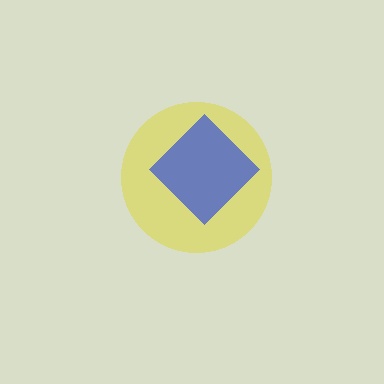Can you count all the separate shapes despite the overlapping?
Yes, there are 2 separate shapes.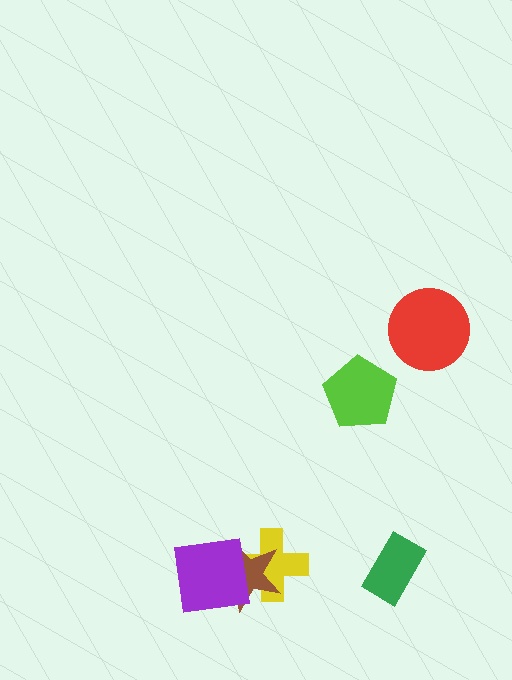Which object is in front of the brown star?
The purple square is in front of the brown star.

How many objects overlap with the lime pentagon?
0 objects overlap with the lime pentagon.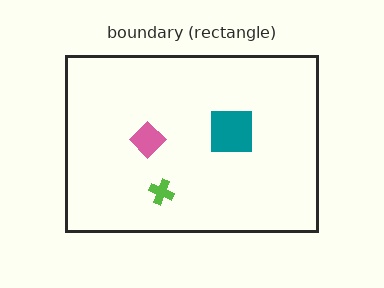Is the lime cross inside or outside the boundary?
Inside.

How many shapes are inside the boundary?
3 inside, 0 outside.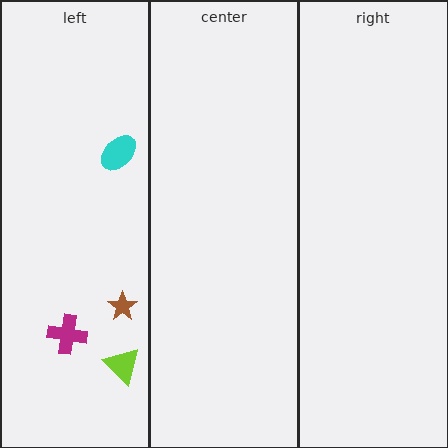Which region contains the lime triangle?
The left region.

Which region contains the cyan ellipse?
The left region.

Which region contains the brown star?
The left region.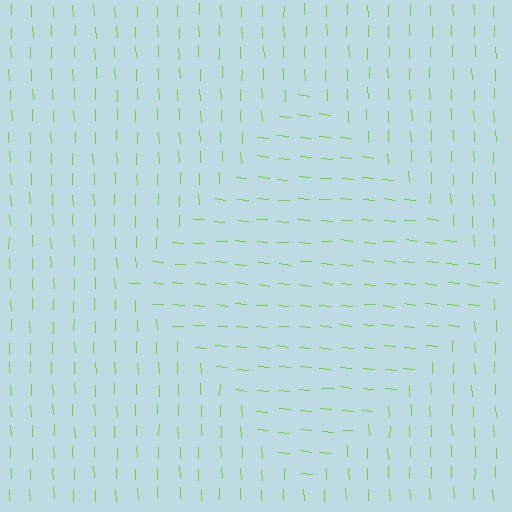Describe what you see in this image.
The image is filled with small lime line segments. A diamond region in the image has lines oriented differently from the surrounding lines, creating a visible texture boundary.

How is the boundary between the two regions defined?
The boundary is defined purely by a change in line orientation (approximately 83 degrees difference). All lines are the same color and thickness.